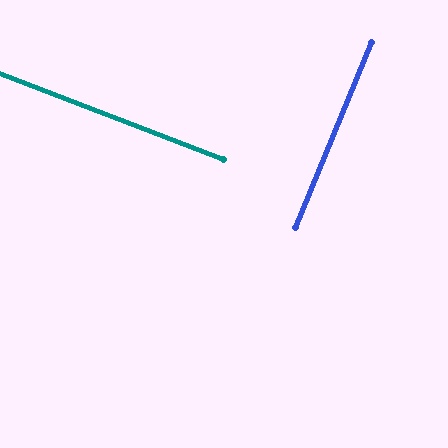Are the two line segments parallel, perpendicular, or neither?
Perpendicular — they meet at approximately 88°.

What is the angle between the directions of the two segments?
Approximately 88 degrees.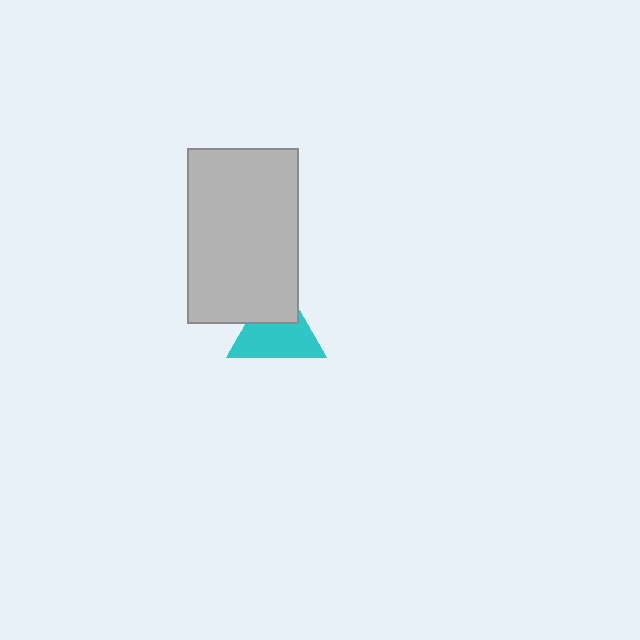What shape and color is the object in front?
The object in front is a light gray rectangle.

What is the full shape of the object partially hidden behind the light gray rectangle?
The partially hidden object is a cyan triangle.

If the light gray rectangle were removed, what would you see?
You would see the complete cyan triangle.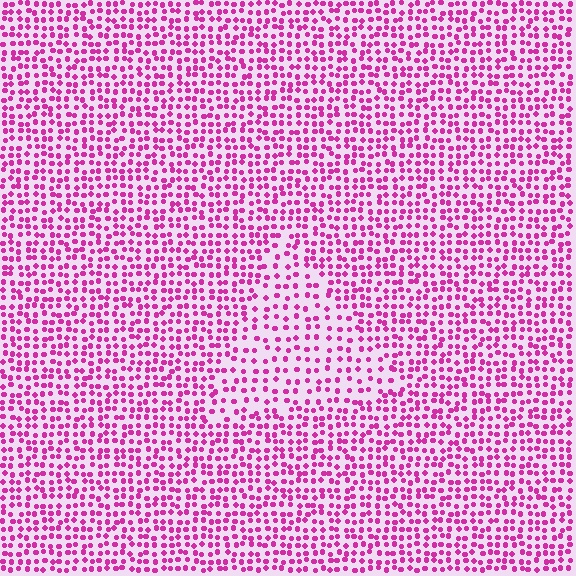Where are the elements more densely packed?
The elements are more densely packed outside the triangle boundary.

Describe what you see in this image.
The image contains small magenta elements arranged at two different densities. A triangle-shaped region is visible where the elements are less densely packed than the surrounding area.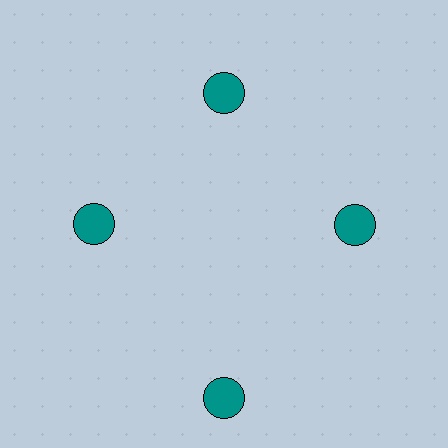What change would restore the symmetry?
The symmetry would be restored by moving it inward, back onto the ring so that all 4 circles sit at equal angles and equal distance from the center.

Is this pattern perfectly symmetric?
No. The 4 teal circles are arranged in a ring, but one element near the 6 o'clock position is pushed outward from the center, breaking the 4-fold rotational symmetry.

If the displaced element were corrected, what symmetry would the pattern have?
It would have 4-fold rotational symmetry — the pattern would map onto itself every 90 degrees.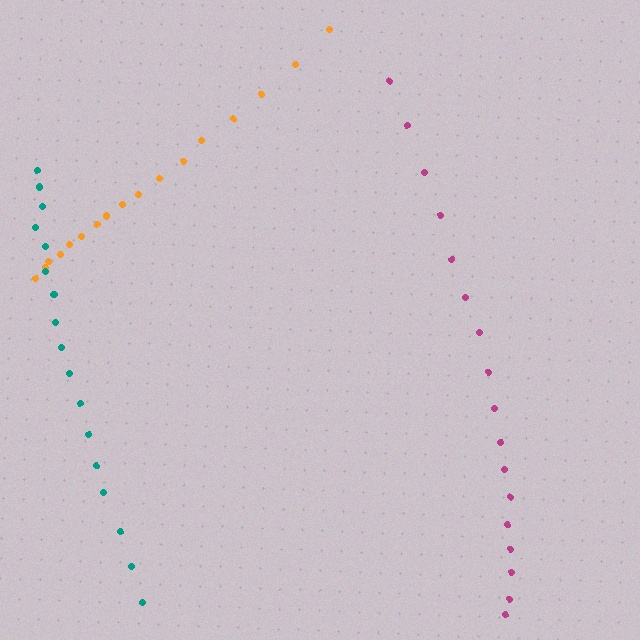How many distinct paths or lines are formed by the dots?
There are 3 distinct paths.